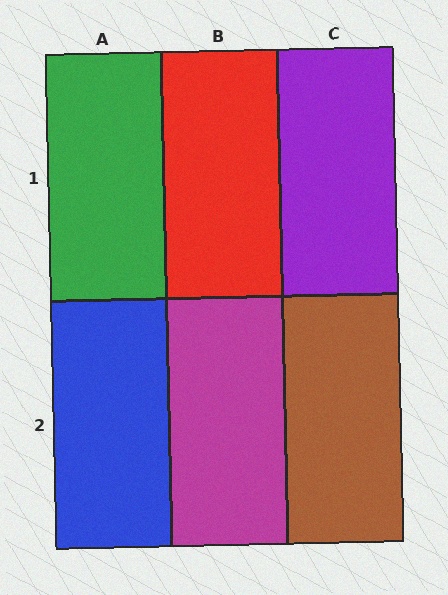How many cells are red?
1 cell is red.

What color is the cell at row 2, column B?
Magenta.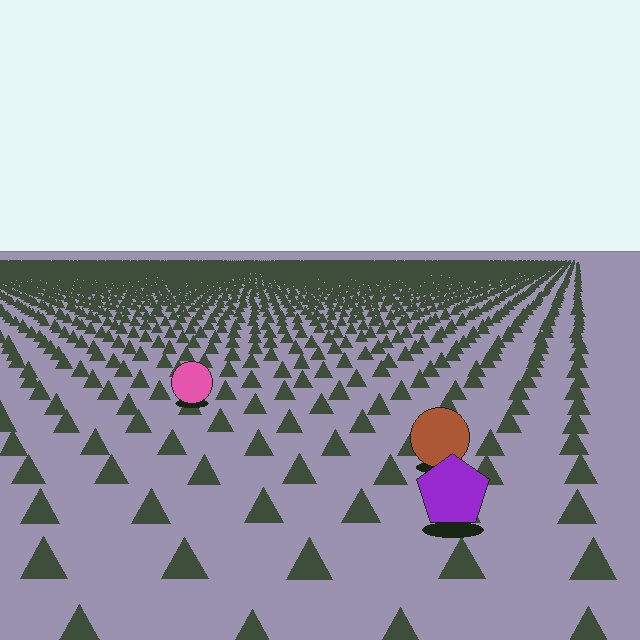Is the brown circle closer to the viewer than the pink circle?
Yes. The brown circle is closer — you can tell from the texture gradient: the ground texture is coarser near it.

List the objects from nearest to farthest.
From nearest to farthest: the purple pentagon, the brown circle, the pink circle.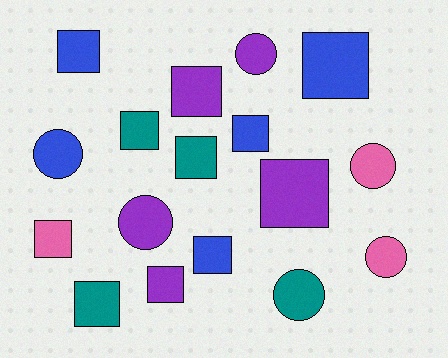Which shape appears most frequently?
Square, with 11 objects.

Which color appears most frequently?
Blue, with 5 objects.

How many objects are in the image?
There are 17 objects.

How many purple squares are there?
There are 3 purple squares.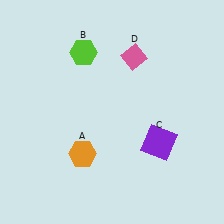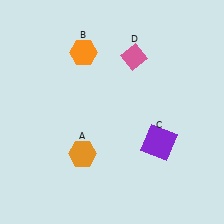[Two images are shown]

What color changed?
The hexagon (B) changed from lime in Image 1 to orange in Image 2.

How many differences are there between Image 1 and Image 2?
There is 1 difference between the two images.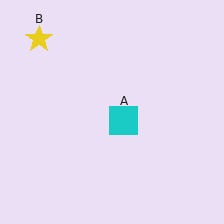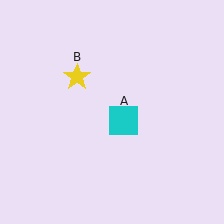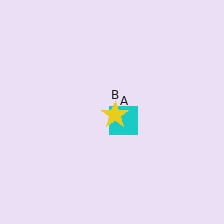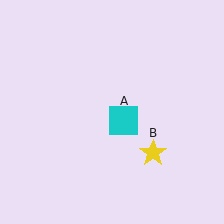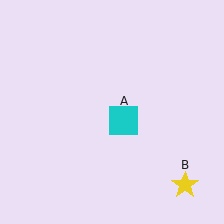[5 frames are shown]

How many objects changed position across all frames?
1 object changed position: yellow star (object B).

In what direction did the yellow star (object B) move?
The yellow star (object B) moved down and to the right.